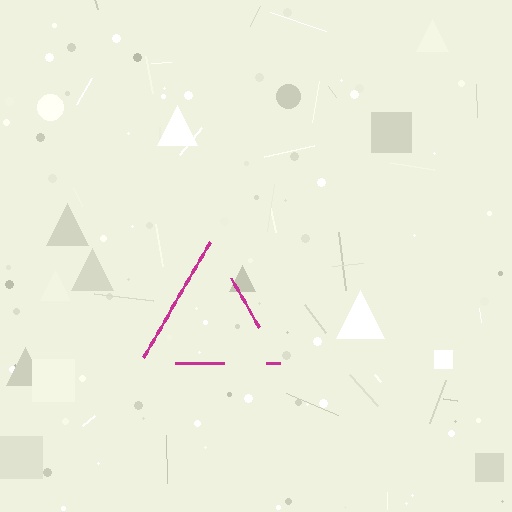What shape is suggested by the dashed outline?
The dashed outline suggests a triangle.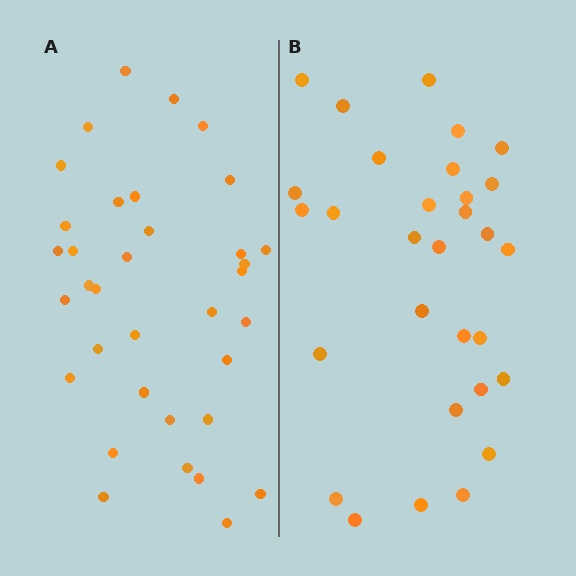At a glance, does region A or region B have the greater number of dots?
Region A (the left region) has more dots.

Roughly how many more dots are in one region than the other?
Region A has about 5 more dots than region B.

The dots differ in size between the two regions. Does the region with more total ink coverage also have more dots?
No. Region B has more total ink coverage because its dots are larger, but region A actually contains more individual dots. Total area can be misleading — the number of items is what matters here.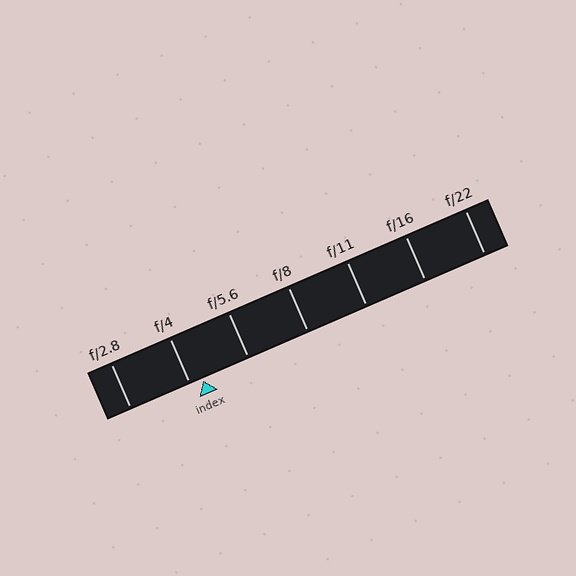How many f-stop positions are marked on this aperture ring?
There are 7 f-stop positions marked.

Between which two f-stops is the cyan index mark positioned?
The index mark is between f/4 and f/5.6.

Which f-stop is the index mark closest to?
The index mark is closest to f/4.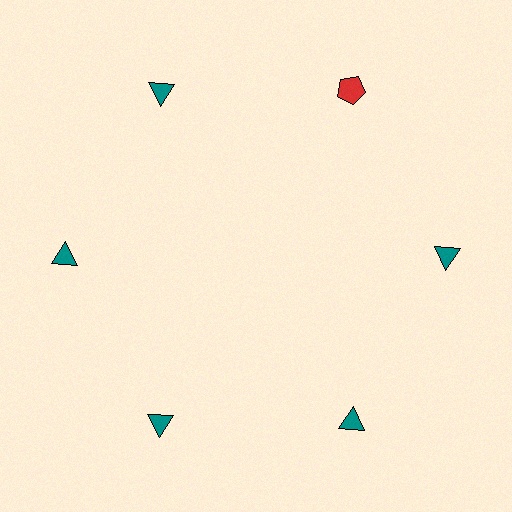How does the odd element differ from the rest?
It differs in both color (red instead of teal) and shape (pentagon instead of triangle).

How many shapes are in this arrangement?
There are 6 shapes arranged in a ring pattern.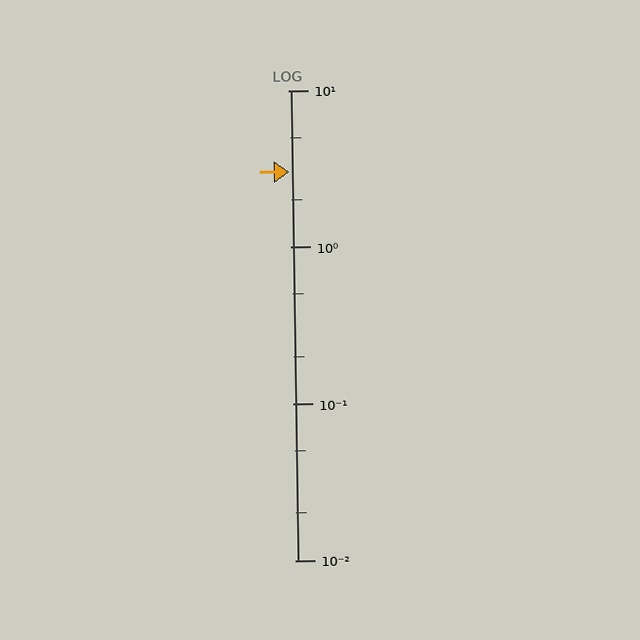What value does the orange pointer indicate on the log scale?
The pointer indicates approximately 3.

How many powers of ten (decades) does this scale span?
The scale spans 3 decades, from 0.01 to 10.